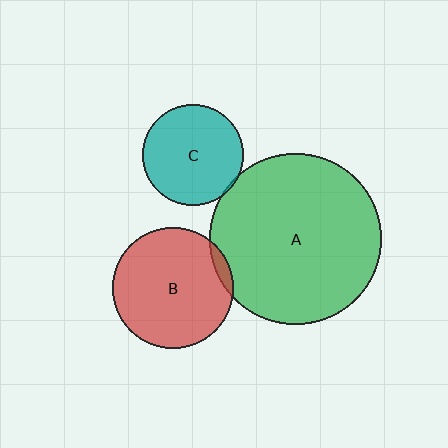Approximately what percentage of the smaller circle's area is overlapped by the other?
Approximately 5%.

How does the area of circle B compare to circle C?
Approximately 1.4 times.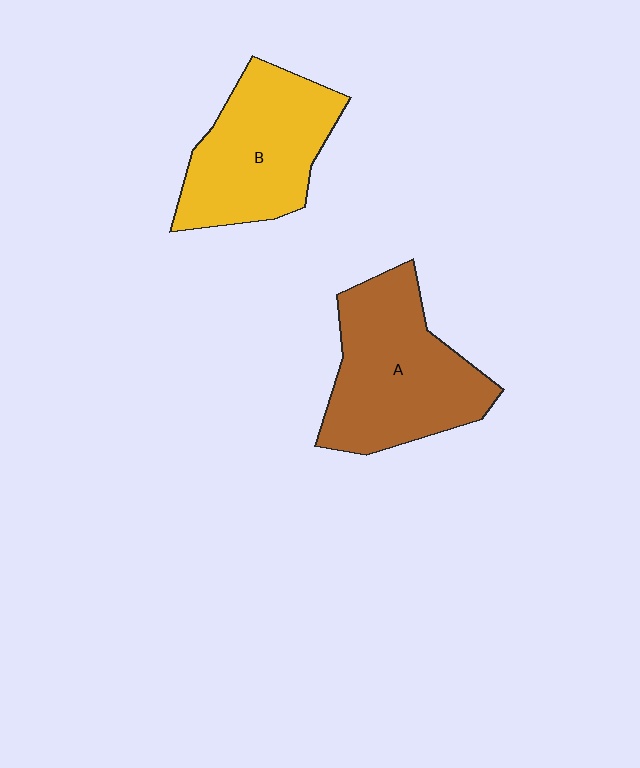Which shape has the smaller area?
Shape B (yellow).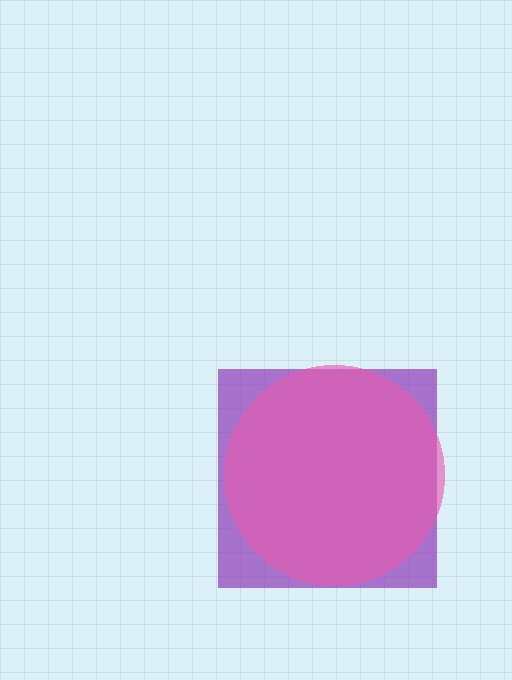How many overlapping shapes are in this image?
There are 2 overlapping shapes in the image.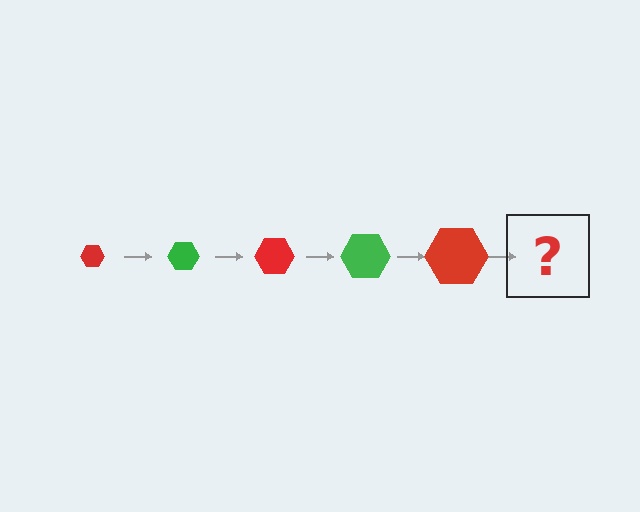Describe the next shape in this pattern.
It should be a green hexagon, larger than the previous one.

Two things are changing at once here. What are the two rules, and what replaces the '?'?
The two rules are that the hexagon grows larger each step and the color cycles through red and green. The '?' should be a green hexagon, larger than the previous one.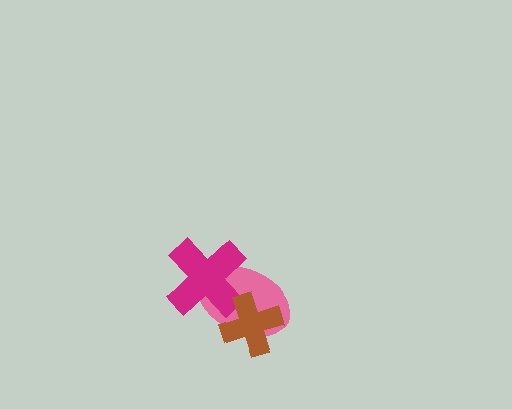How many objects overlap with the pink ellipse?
2 objects overlap with the pink ellipse.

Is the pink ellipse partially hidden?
Yes, it is partially covered by another shape.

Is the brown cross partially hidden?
No, no other shape covers it.